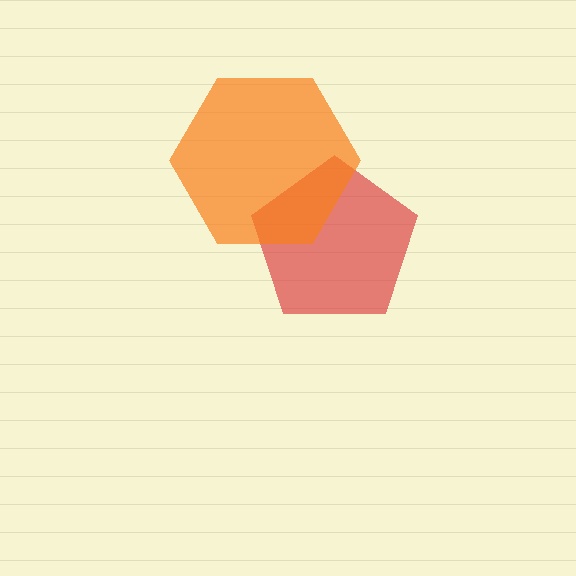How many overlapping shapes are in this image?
There are 2 overlapping shapes in the image.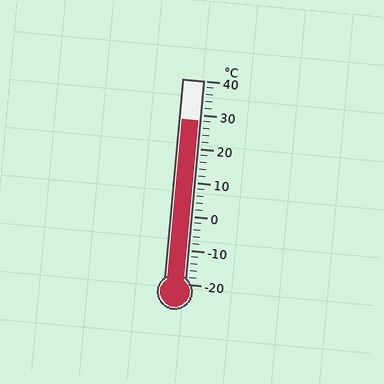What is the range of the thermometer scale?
The thermometer scale ranges from -20°C to 40°C.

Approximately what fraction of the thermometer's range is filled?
The thermometer is filled to approximately 80% of its range.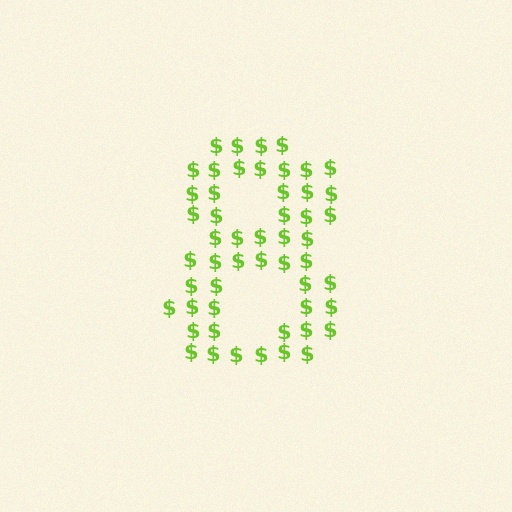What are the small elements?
The small elements are dollar signs.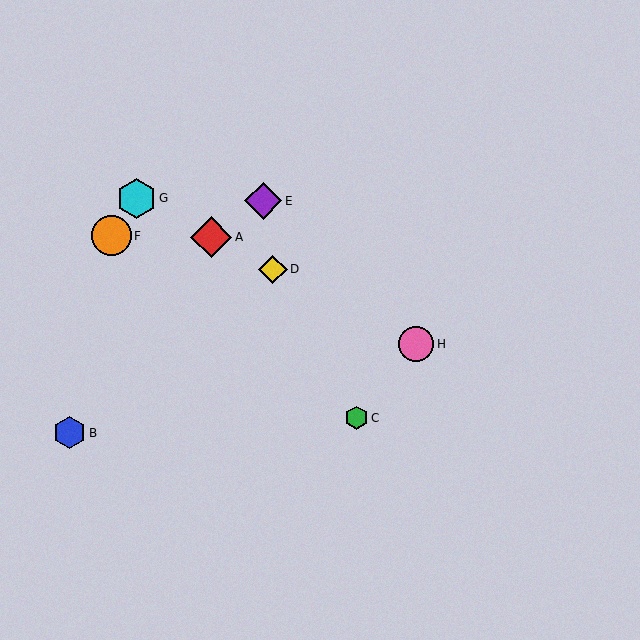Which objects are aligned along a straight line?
Objects A, D, G, H are aligned along a straight line.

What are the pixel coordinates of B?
Object B is at (70, 433).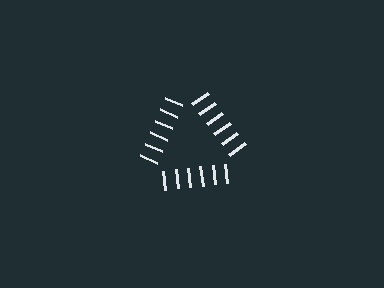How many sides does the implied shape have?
3 sides — the line-ends trace a triangle.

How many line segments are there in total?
18 — 6 along each of the 3 edges.